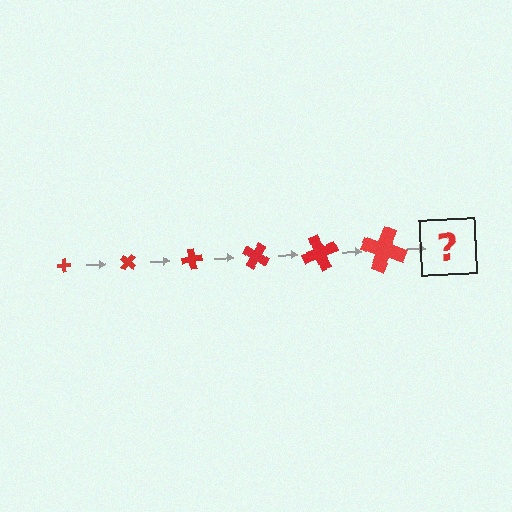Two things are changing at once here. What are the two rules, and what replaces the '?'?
The two rules are that the cross grows larger each step and it rotates 40 degrees each step. The '?' should be a cross, larger than the previous one and rotated 240 degrees from the start.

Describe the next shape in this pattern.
It should be a cross, larger than the previous one and rotated 240 degrees from the start.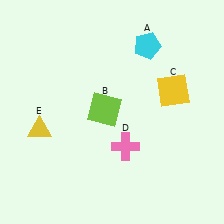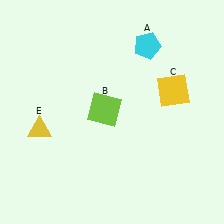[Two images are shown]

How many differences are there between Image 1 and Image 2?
There is 1 difference between the two images.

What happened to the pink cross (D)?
The pink cross (D) was removed in Image 2. It was in the bottom-right area of Image 1.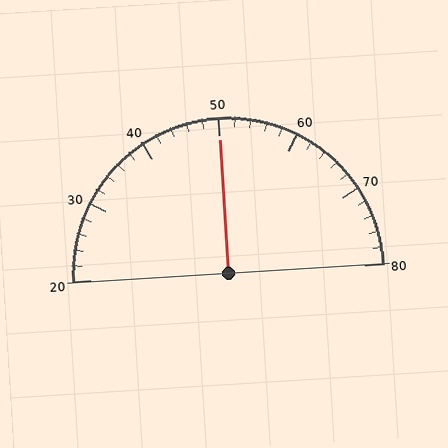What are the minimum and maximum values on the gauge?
The gauge ranges from 20 to 80.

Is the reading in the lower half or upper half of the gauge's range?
The reading is in the upper half of the range (20 to 80).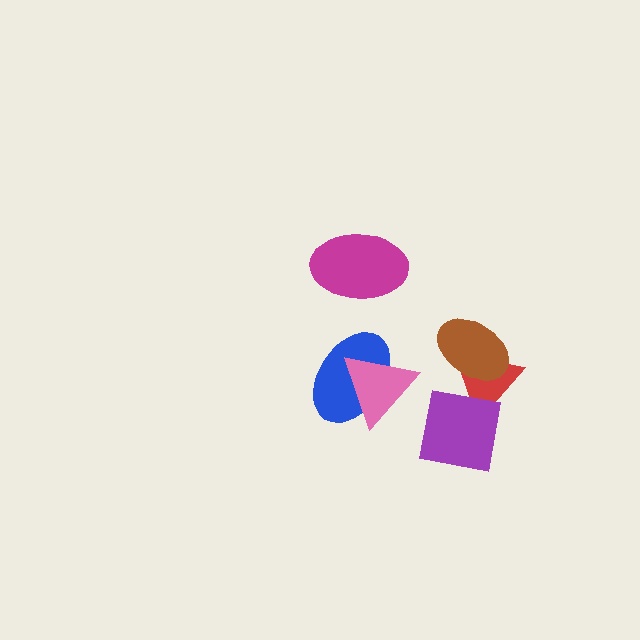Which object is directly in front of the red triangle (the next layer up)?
The purple square is directly in front of the red triangle.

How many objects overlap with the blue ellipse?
1 object overlaps with the blue ellipse.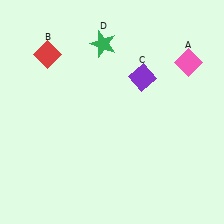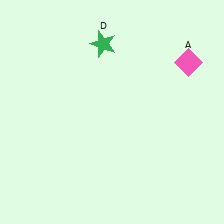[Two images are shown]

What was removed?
The red diamond (B), the purple diamond (C) were removed in Image 2.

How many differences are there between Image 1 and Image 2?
There are 2 differences between the two images.